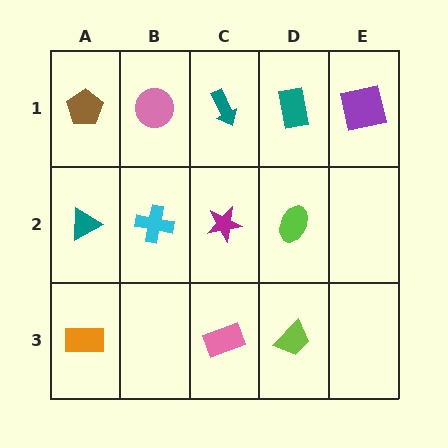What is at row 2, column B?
A cyan cross.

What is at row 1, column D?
A teal rectangle.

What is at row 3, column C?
A pink rectangle.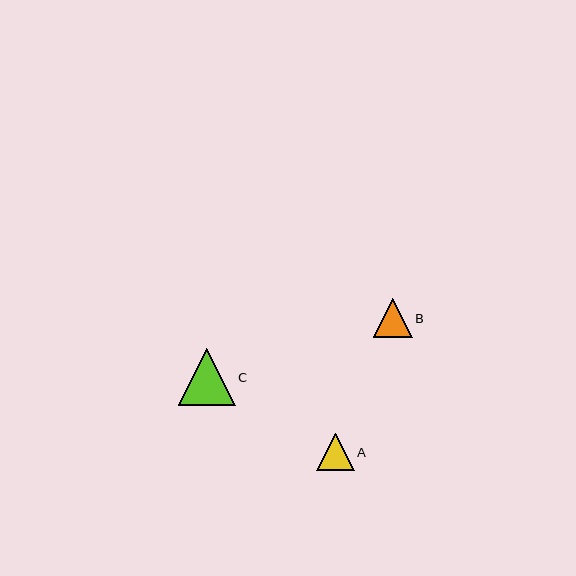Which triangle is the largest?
Triangle C is the largest with a size of approximately 57 pixels.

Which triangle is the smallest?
Triangle A is the smallest with a size of approximately 37 pixels.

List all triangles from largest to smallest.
From largest to smallest: C, B, A.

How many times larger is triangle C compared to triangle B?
Triangle C is approximately 1.4 times the size of triangle B.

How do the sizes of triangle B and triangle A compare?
Triangle B and triangle A are approximately the same size.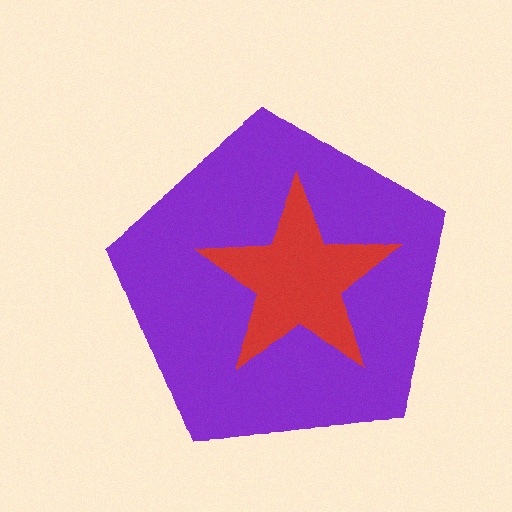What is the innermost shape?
The red star.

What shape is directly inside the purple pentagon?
The red star.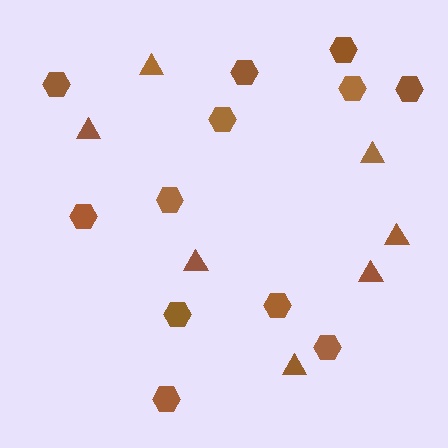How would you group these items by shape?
There are 2 groups: one group of hexagons (12) and one group of triangles (7).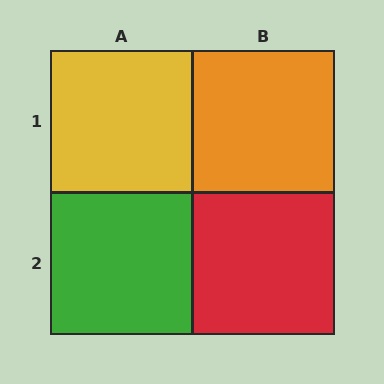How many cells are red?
1 cell is red.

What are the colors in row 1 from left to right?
Yellow, orange.